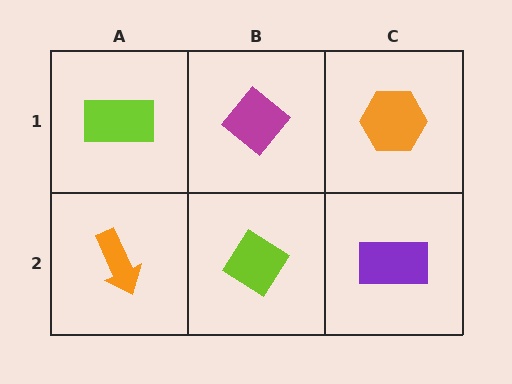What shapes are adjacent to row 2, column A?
A lime rectangle (row 1, column A), a lime diamond (row 2, column B).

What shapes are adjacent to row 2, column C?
An orange hexagon (row 1, column C), a lime diamond (row 2, column B).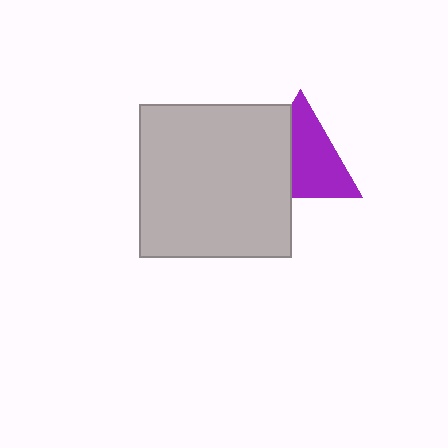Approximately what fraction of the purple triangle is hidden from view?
Roughly 37% of the purple triangle is hidden behind the light gray square.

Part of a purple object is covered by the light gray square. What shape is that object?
It is a triangle.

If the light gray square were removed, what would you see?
You would see the complete purple triangle.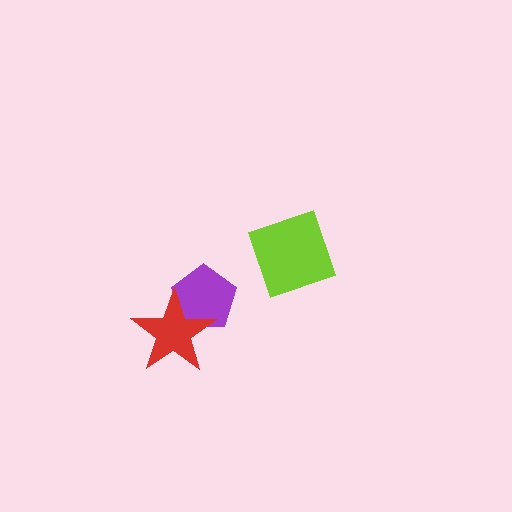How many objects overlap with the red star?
1 object overlaps with the red star.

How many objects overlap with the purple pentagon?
1 object overlaps with the purple pentagon.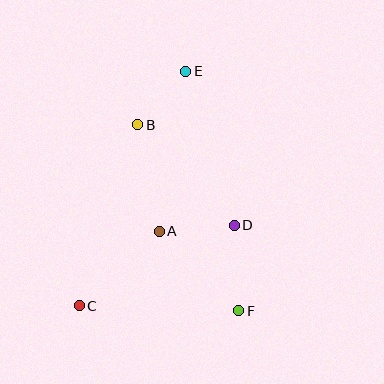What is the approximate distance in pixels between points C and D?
The distance between C and D is approximately 175 pixels.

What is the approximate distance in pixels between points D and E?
The distance between D and E is approximately 161 pixels.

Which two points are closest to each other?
Points B and E are closest to each other.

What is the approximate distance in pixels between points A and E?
The distance between A and E is approximately 162 pixels.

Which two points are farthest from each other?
Points C and E are farthest from each other.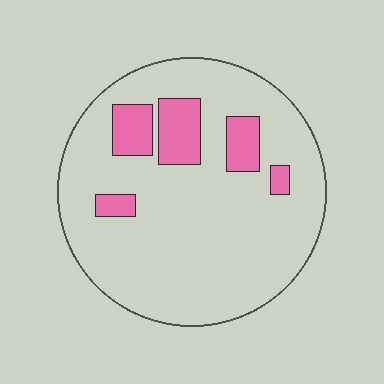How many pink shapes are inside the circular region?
5.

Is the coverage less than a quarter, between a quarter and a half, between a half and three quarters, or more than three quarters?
Less than a quarter.